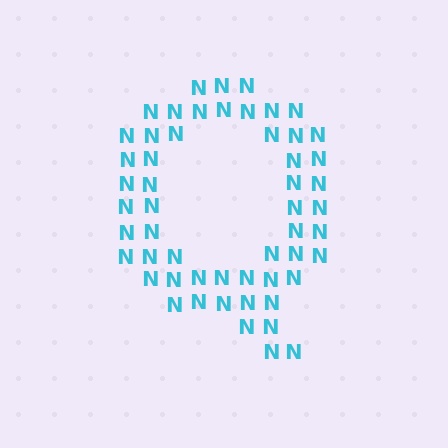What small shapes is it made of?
It is made of small letter N's.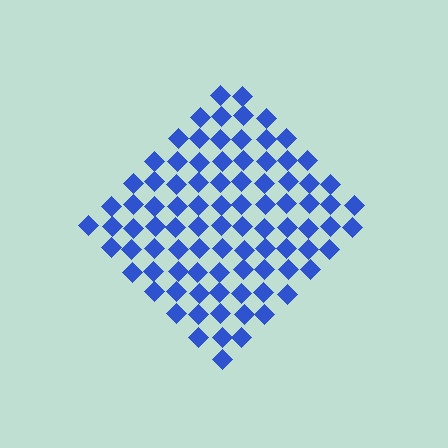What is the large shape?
The large shape is a diamond.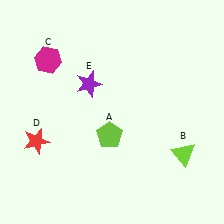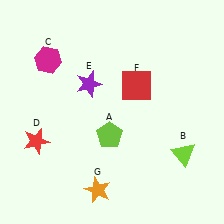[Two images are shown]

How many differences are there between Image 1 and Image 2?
There are 2 differences between the two images.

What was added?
A red square (F), an orange star (G) were added in Image 2.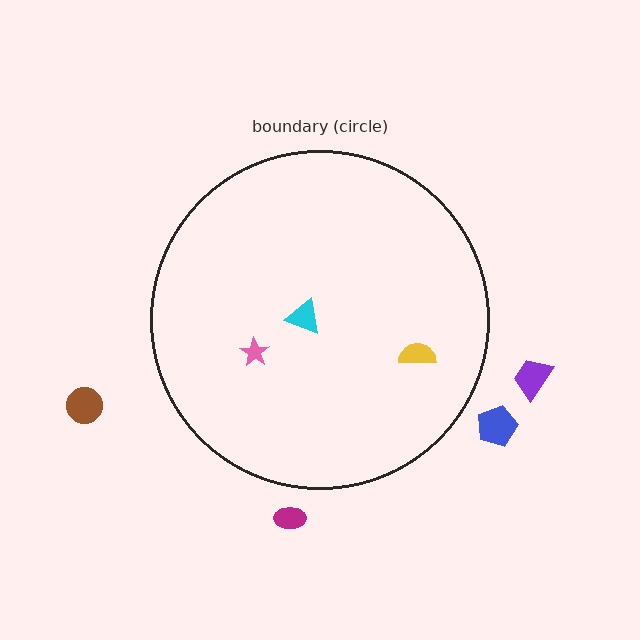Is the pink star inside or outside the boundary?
Inside.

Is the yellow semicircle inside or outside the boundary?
Inside.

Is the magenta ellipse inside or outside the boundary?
Outside.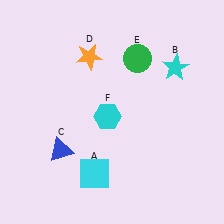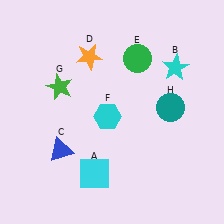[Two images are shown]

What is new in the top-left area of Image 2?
A green star (G) was added in the top-left area of Image 2.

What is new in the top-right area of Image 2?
A teal circle (H) was added in the top-right area of Image 2.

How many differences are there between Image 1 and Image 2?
There are 2 differences between the two images.